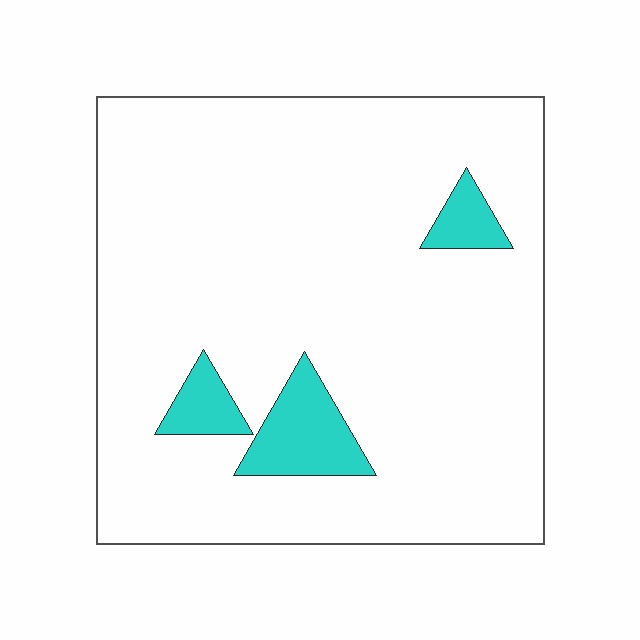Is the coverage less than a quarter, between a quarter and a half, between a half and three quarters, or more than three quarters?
Less than a quarter.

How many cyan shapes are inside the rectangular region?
3.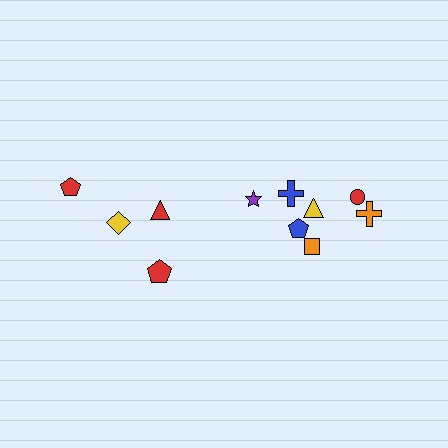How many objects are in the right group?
There are 7 objects.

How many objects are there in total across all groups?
There are 11 objects.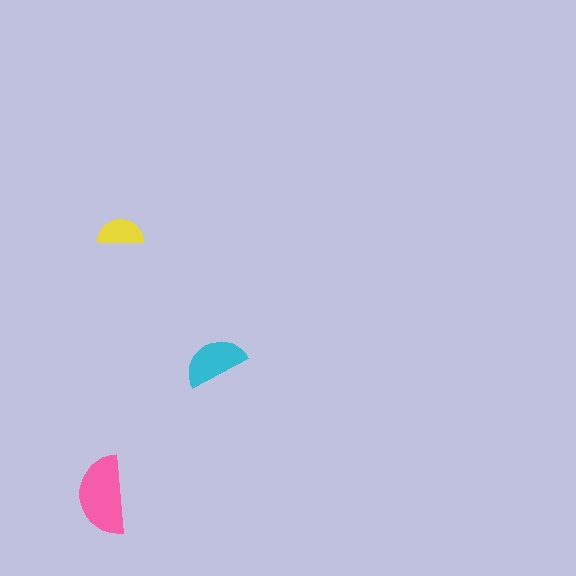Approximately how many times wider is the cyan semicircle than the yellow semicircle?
About 1.5 times wider.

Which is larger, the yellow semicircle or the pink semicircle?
The pink one.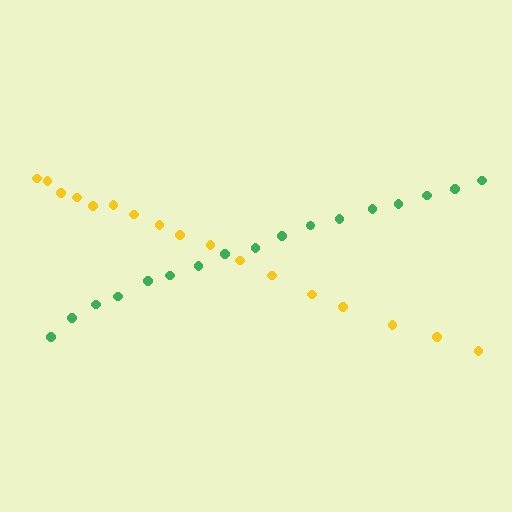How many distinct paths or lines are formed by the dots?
There are 2 distinct paths.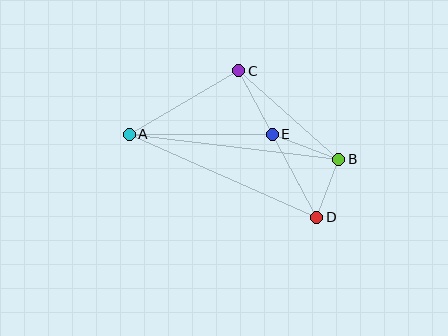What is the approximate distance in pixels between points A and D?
The distance between A and D is approximately 205 pixels.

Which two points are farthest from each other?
Points A and B are farthest from each other.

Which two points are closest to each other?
Points B and D are closest to each other.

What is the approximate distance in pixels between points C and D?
The distance between C and D is approximately 166 pixels.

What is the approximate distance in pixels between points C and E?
The distance between C and E is approximately 72 pixels.